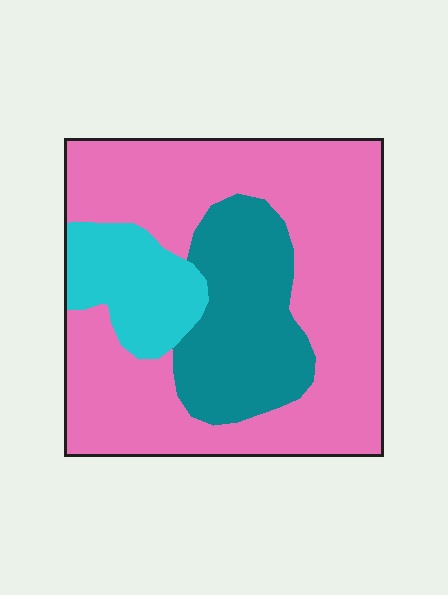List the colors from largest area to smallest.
From largest to smallest: pink, teal, cyan.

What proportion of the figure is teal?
Teal takes up between a sixth and a third of the figure.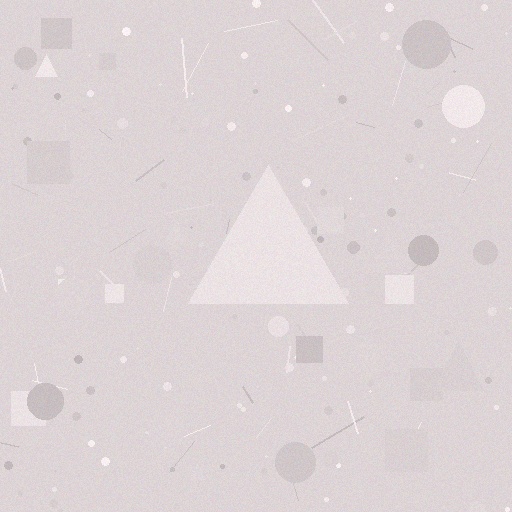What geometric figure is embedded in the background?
A triangle is embedded in the background.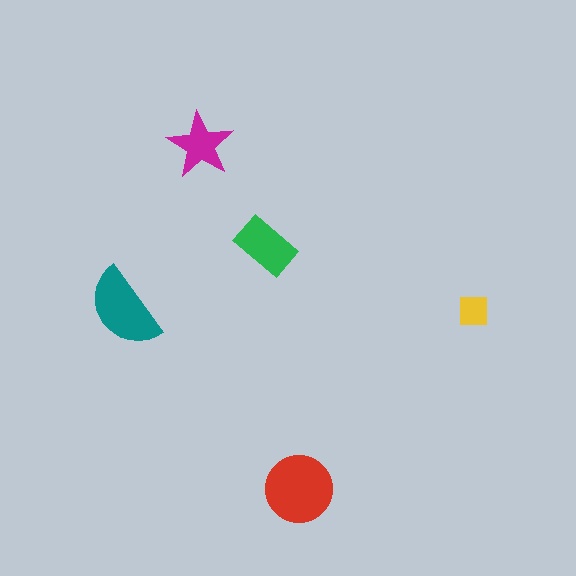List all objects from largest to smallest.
The red circle, the teal semicircle, the green rectangle, the magenta star, the yellow square.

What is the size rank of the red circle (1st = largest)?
1st.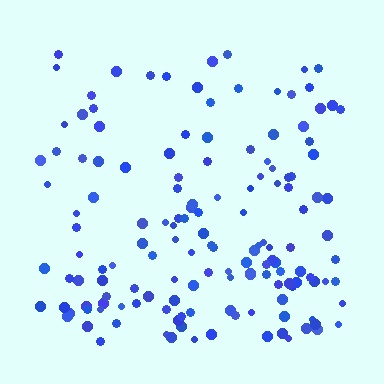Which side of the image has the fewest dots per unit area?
The top.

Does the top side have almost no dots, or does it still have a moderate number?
Still a moderate number, just noticeably fewer than the bottom.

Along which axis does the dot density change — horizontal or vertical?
Vertical.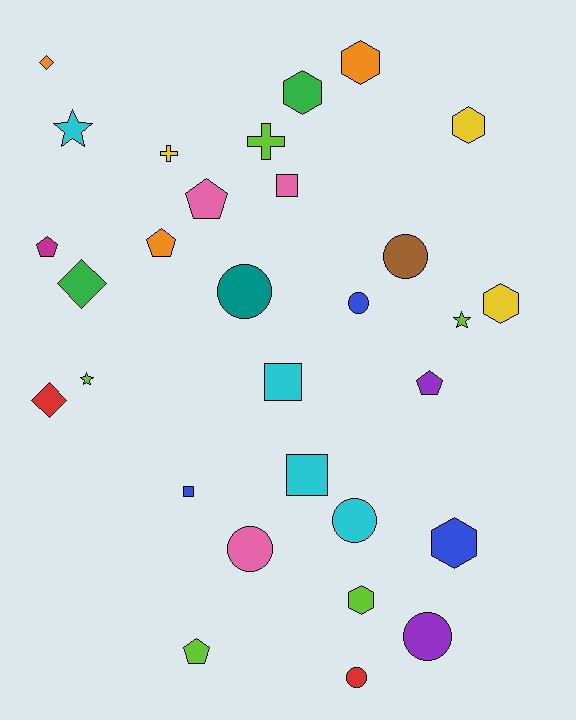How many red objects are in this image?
There are 2 red objects.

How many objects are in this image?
There are 30 objects.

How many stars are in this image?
There are 3 stars.